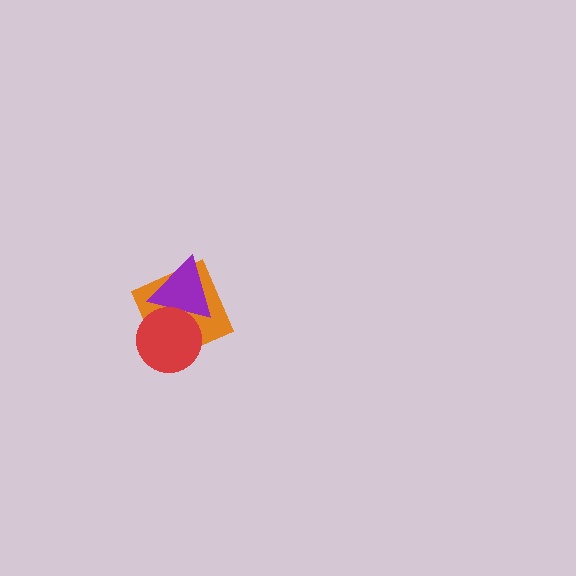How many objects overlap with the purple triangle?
2 objects overlap with the purple triangle.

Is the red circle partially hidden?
No, no other shape covers it.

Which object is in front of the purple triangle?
The red circle is in front of the purple triangle.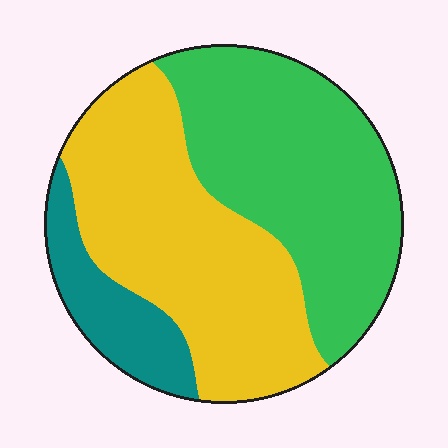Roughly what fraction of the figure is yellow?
Yellow covers 44% of the figure.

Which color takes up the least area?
Teal, at roughly 15%.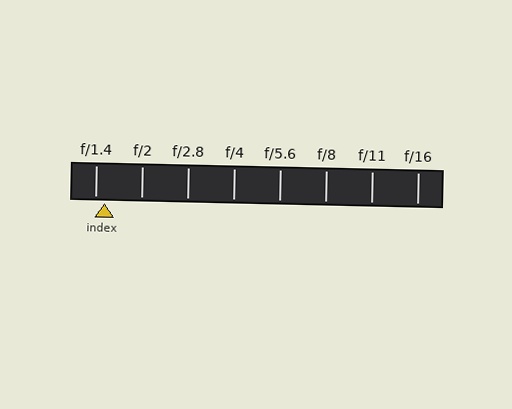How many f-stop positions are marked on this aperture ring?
There are 8 f-stop positions marked.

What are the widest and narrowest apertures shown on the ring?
The widest aperture shown is f/1.4 and the narrowest is f/16.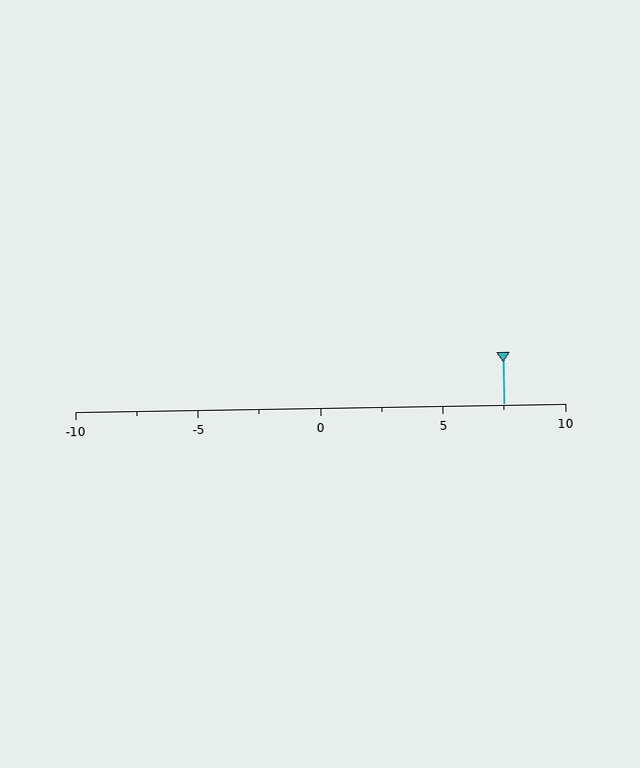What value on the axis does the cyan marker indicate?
The marker indicates approximately 7.5.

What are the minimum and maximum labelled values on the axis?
The axis runs from -10 to 10.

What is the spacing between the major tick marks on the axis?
The major ticks are spaced 5 apart.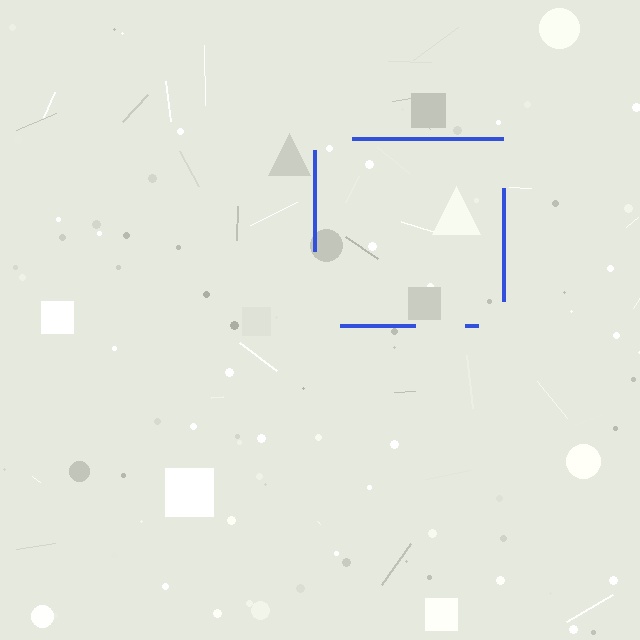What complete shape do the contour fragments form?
The contour fragments form a square.